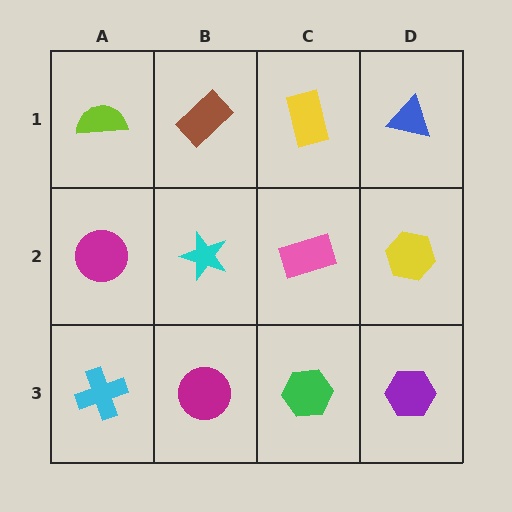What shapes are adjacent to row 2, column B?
A brown rectangle (row 1, column B), a magenta circle (row 3, column B), a magenta circle (row 2, column A), a pink rectangle (row 2, column C).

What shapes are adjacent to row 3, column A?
A magenta circle (row 2, column A), a magenta circle (row 3, column B).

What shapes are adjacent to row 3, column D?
A yellow hexagon (row 2, column D), a green hexagon (row 3, column C).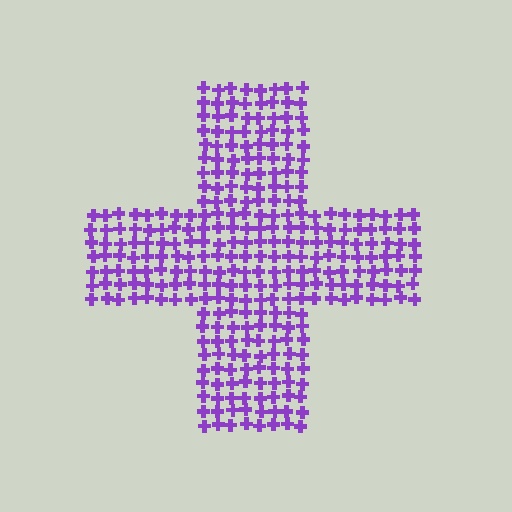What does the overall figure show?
The overall figure shows a cross.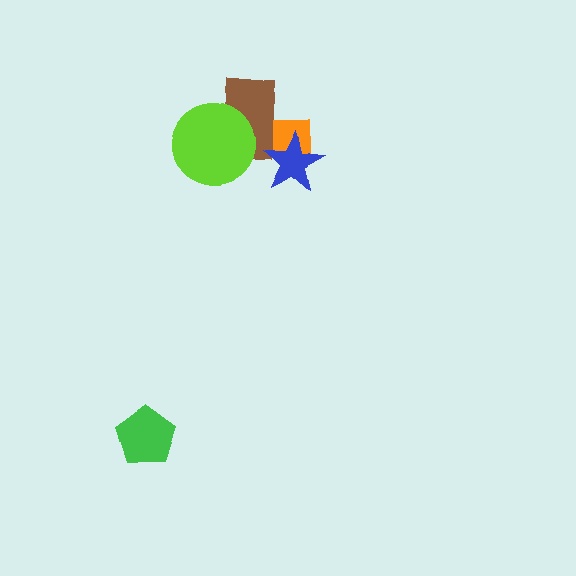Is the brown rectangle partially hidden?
Yes, it is partially covered by another shape.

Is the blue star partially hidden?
No, no other shape covers it.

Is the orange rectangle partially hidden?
Yes, it is partially covered by another shape.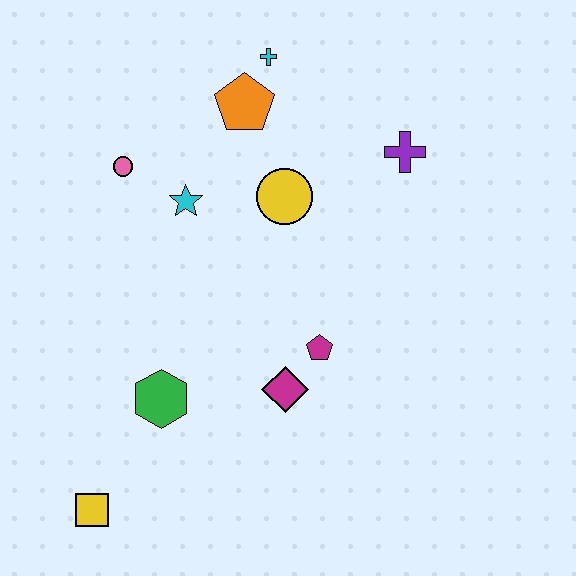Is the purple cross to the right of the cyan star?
Yes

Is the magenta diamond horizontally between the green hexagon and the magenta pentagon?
Yes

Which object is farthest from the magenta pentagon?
The cyan cross is farthest from the magenta pentagon.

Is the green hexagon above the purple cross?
No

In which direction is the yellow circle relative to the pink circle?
The yellow circle is to the right of the pink circle.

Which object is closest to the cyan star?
The pink circle is closest to the cyan star.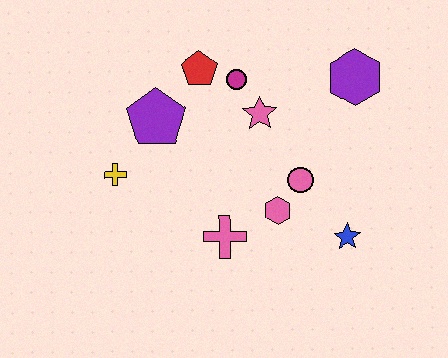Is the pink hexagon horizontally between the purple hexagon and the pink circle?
No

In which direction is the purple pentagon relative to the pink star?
The purple pentagon is to the left of the pink star.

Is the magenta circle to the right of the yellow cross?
Yes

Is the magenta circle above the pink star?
Yes